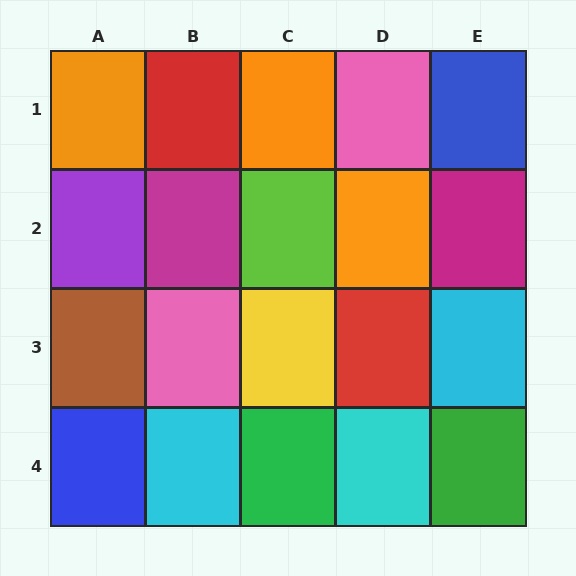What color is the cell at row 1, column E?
Blue.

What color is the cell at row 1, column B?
Red.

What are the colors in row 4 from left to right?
Blue, cyan, green, cyan, green.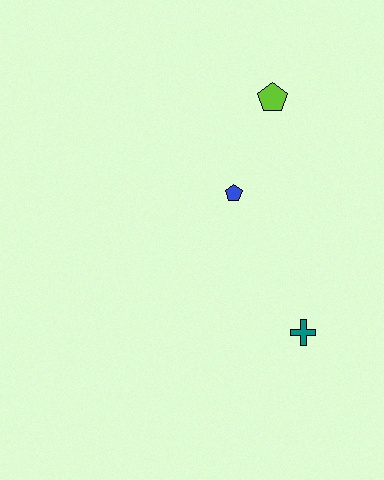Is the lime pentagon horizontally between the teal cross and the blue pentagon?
Yes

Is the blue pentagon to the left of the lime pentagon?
Yes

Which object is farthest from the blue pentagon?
The teal cross is farthest from the blue pentagon.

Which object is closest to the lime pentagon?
The blue pentagon is closest to the lime pentagon.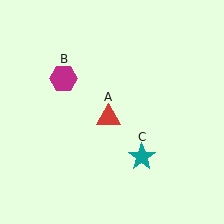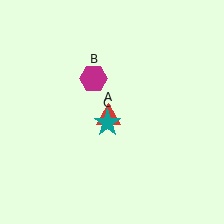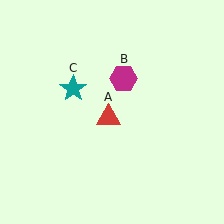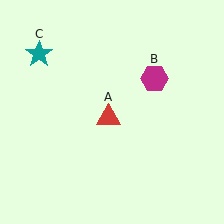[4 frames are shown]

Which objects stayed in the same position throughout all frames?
Red triangle (object A) remained stationary.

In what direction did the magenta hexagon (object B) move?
The magenta hexagon (object B) moved right.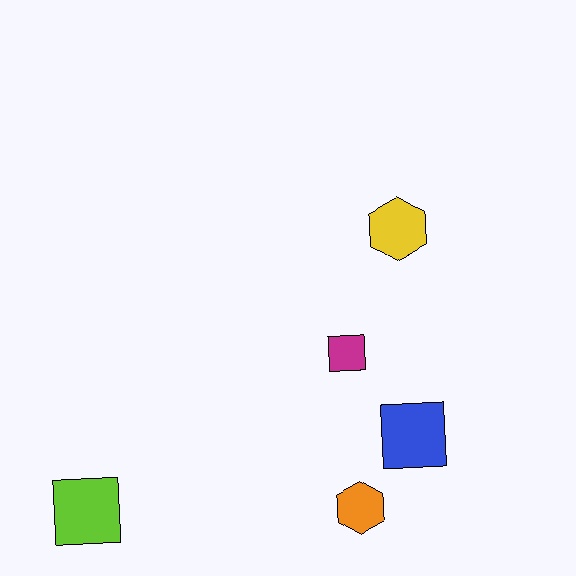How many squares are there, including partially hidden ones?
There are 3 squares.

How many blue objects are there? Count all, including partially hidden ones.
There is 1 blue object.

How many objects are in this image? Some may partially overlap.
There are 5 objects.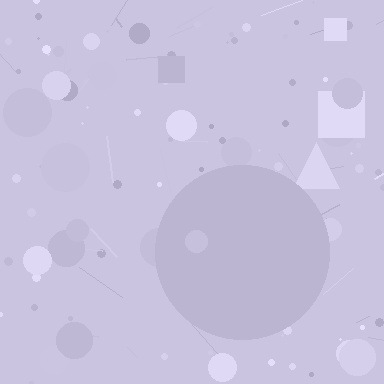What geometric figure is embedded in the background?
A circle is embedded in the background.